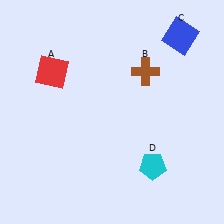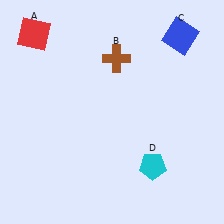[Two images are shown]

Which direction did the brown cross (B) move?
The brown cross (B) moved left.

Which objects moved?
The objects that moved are: the red square (A), the brown cross (B).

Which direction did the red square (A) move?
The red square (A) moved up.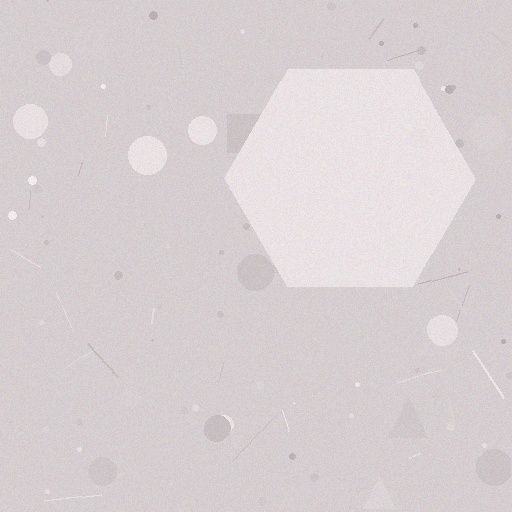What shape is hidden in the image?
A hexagon is hidden in the image.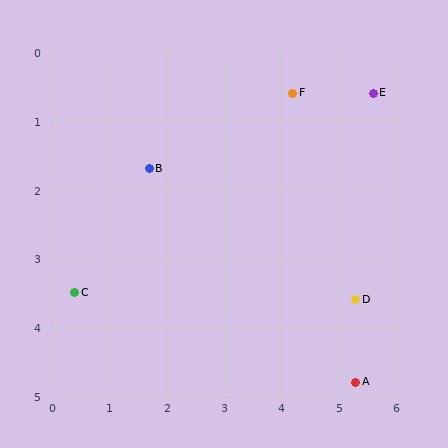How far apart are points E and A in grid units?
Points E and A are about 4.2 grid units apart.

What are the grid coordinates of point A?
Point A is at approximately (5.3, 4.8).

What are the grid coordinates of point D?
Point D is at approximately (5.3, 3.6).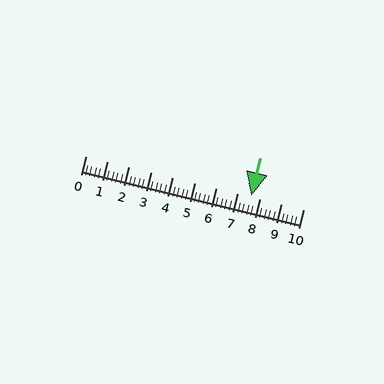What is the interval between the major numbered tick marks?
The major tick marks are spaced 1 units apart.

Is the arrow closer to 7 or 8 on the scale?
The arrow is closer to 8.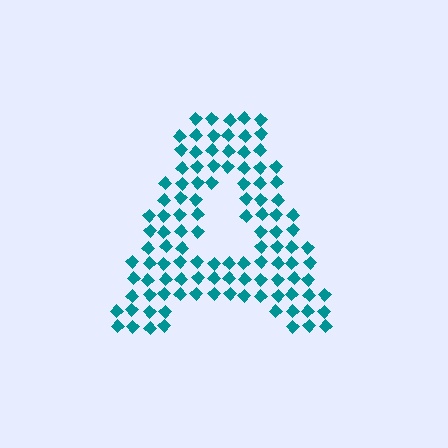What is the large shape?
The large shape is the letter A.